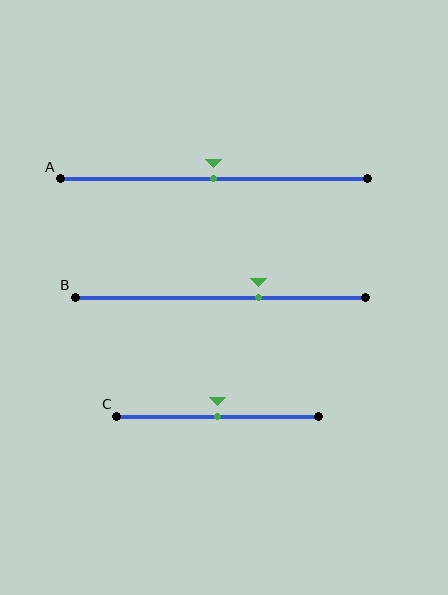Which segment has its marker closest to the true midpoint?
Segment A has its marker closest to the true midpoint.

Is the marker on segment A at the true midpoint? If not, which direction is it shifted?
Yes, the marker on segment A is at the true midpoint.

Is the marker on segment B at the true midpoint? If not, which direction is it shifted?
No, the marker on segment B is shifted to the right by about 13% of the segment length.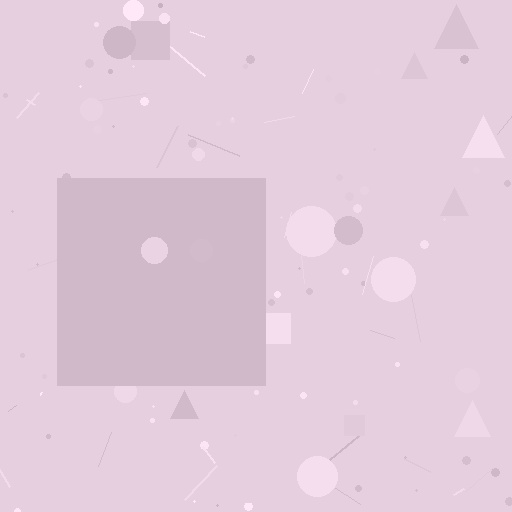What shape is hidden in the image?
A square is hidden in the image.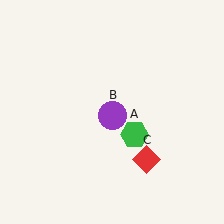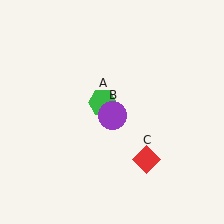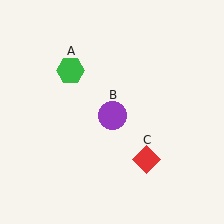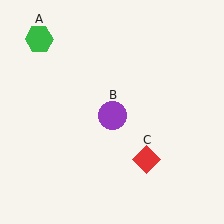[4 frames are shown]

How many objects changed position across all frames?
1 object changed position: green hexagon (object A).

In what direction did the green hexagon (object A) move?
The green hexagon (object A) moved up and to the left.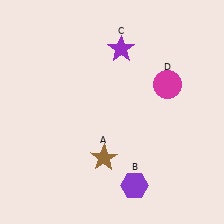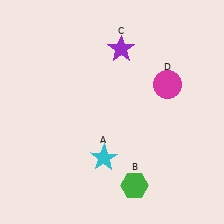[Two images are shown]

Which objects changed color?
A changed from brown to cyan. B changed from purple to green.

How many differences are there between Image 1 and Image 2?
There are 2 differences between the two images.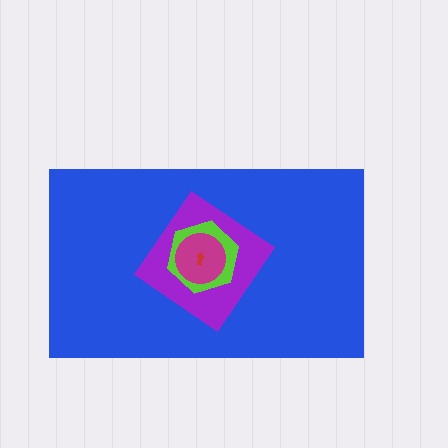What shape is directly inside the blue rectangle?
The purple diamond.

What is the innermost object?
The red arrow.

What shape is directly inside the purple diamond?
The lime hexagon.